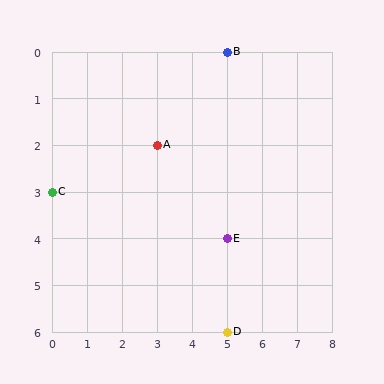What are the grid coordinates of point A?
Point A is at grid coordinates (3, 2).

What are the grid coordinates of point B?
Point B is at grid coordinates (5, 0).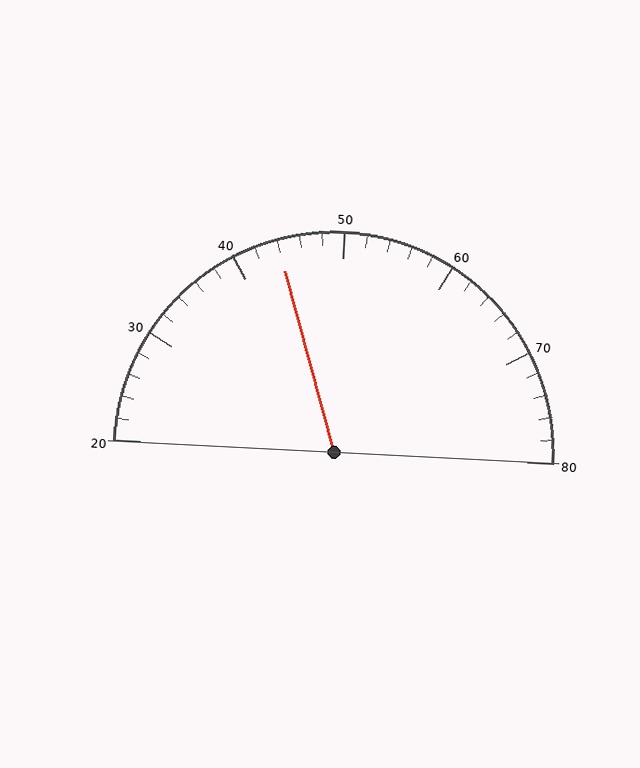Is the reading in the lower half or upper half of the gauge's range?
The reading is in the lower half of the range (20 to 80).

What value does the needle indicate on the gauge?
The needle indicates approximately 44.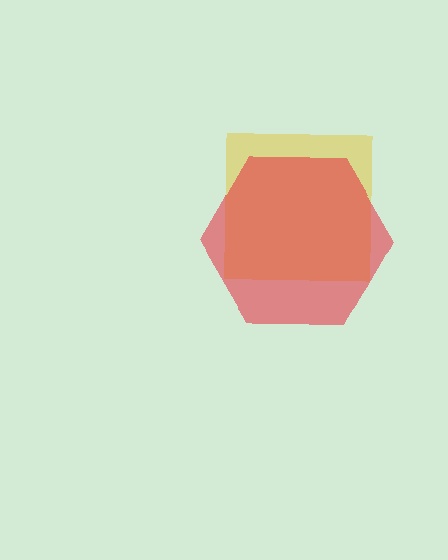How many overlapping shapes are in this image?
There are 2 overlapping shapes in the image.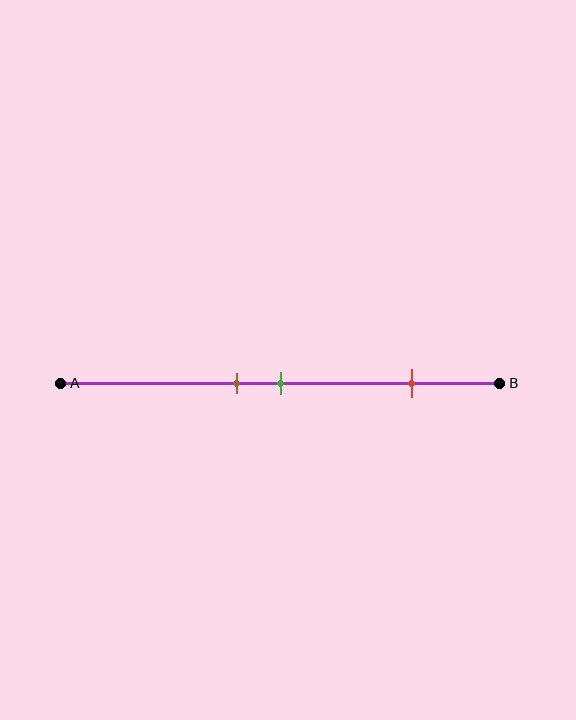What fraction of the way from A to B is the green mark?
The green mark is approximately 50% (0.5) of the way from A to B.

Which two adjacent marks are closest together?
The brown and green marks are the closest adjacent pair.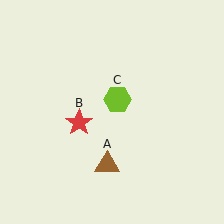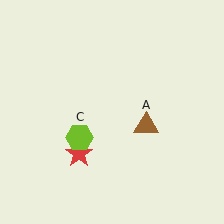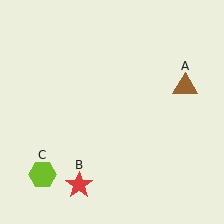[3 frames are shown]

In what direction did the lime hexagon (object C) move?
The lime hexagon (object C) moved down and to the left.